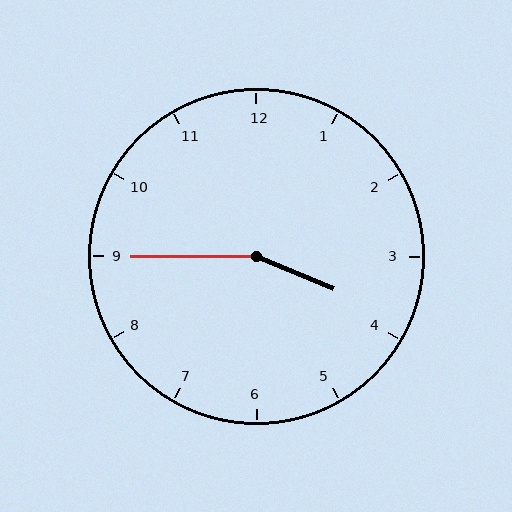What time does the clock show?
3:45.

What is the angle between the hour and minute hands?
Approximately 158 degrees.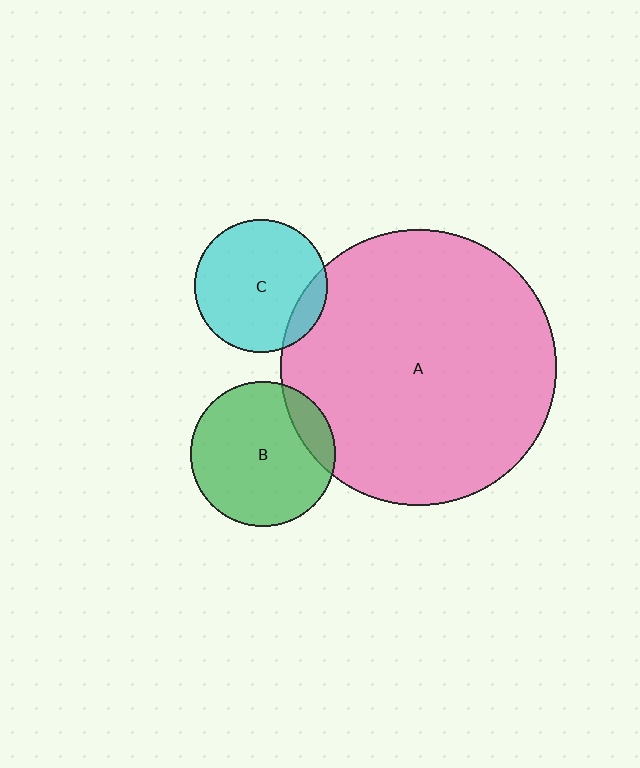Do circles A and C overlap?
Yes.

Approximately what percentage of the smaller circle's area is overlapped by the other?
Approximately 10%.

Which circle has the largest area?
Circle A (pink).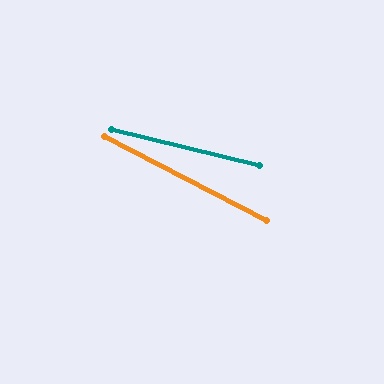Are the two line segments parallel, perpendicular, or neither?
Neither parallel nor perpendicular — they differ by about 14°.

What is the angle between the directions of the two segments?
Approximately 14 degrees.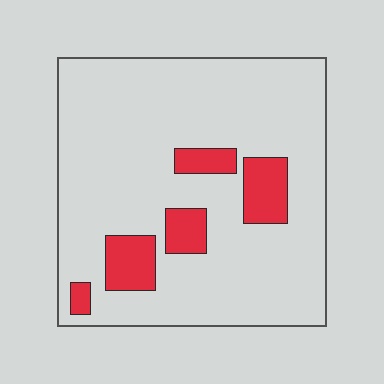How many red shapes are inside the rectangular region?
5.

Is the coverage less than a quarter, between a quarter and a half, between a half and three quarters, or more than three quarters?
Less than a quarter.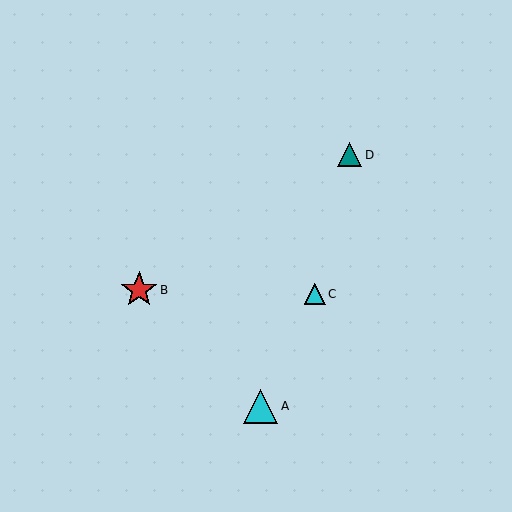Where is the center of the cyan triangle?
The center of the cyan triangle is at (315, 294).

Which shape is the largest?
The red star (labeled B) is the largest.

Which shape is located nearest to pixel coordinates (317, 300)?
The cyan triangle (labeled C) at (315, 294) is nearest to that location.